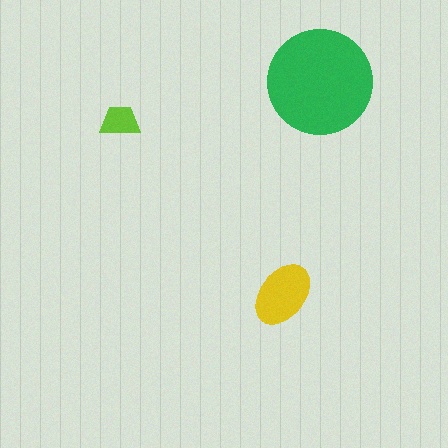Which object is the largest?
The green circle.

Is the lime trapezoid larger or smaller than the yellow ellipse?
Smaller.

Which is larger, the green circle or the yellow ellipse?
The green circle.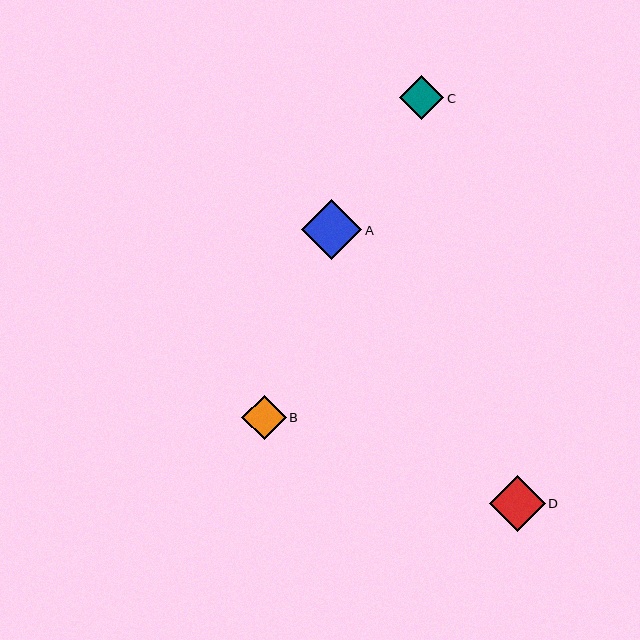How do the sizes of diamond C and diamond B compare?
Diamond C and diamond B are approximately the same size.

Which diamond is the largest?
Diamond A is the largest with a size of approximately 60 pixels.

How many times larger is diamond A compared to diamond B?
Diamond A is approximately 1.4 times the size of diamond B.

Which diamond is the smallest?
Diamond B is the smallest with a size of approximately 44 pixels.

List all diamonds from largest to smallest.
From largest to smallest: A, D, C, B.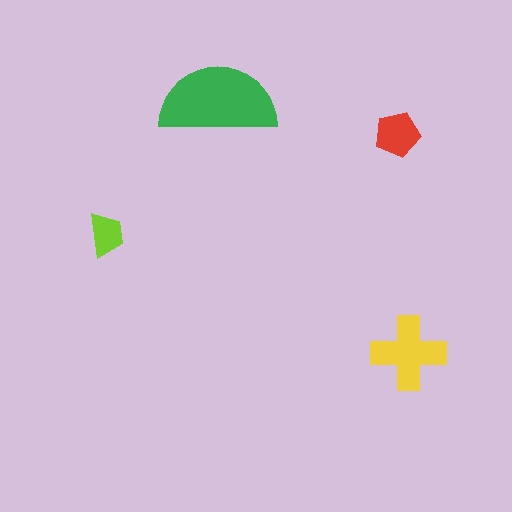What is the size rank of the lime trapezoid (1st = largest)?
4th.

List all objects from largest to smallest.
The green semicircle, the yellow cross, the red pentagon, the lime trapezoid.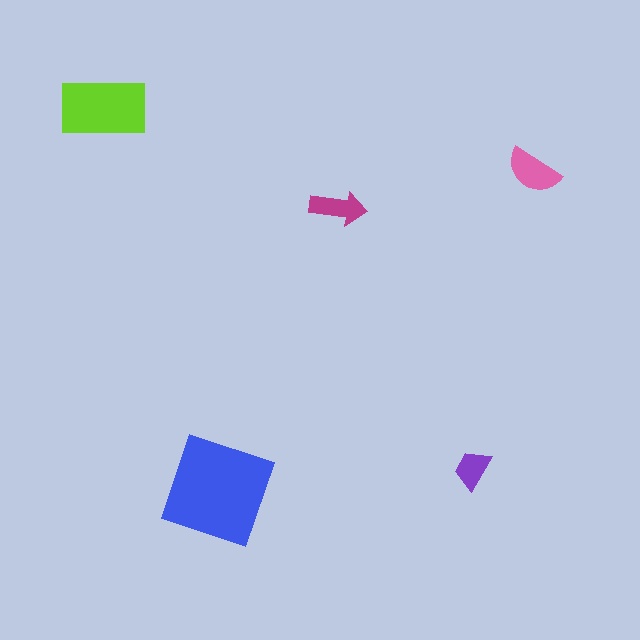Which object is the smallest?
The purple trapezoid.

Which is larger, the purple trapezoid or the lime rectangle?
The lime rectangle.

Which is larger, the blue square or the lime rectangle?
The blue square.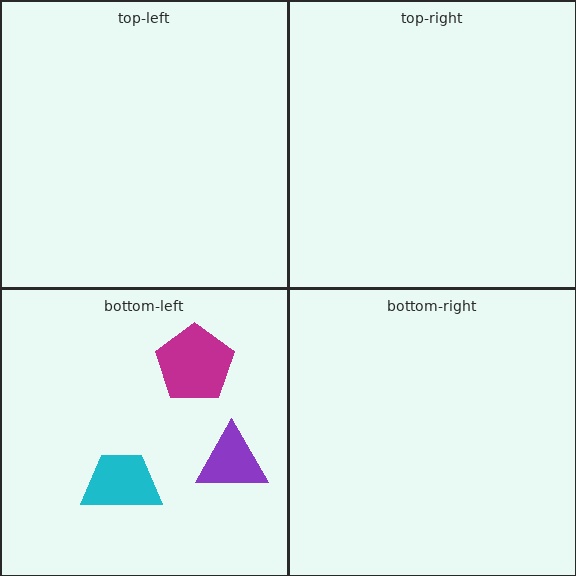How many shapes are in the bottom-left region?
3.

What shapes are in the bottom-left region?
The cyan trapezoid, the purple triangle, the magenta pentagon.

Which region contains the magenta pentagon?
The bottom-left region.